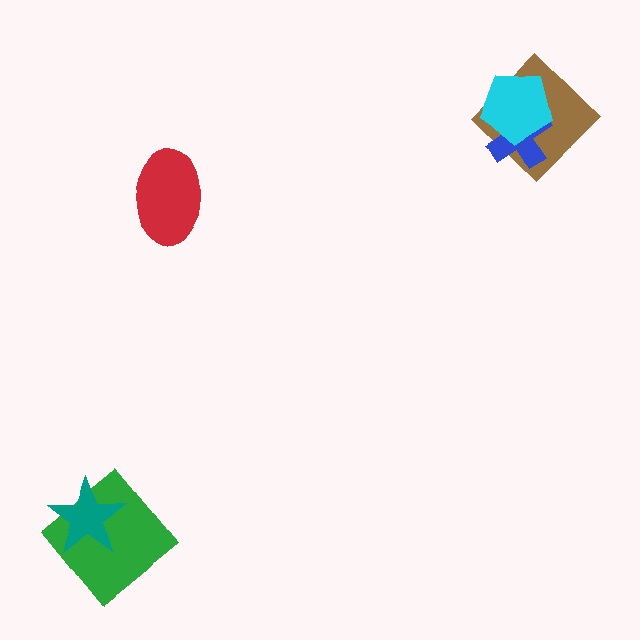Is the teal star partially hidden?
No, no other shape covers it.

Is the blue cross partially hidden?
Yes, it is partially covered by another shape.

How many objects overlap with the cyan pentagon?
2 objects overlap with the cyan pentagon.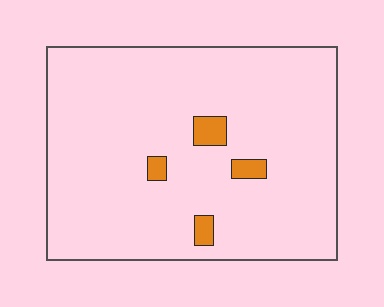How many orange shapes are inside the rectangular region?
4.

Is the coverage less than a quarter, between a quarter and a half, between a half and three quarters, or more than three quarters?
Less than a quarter.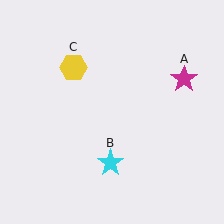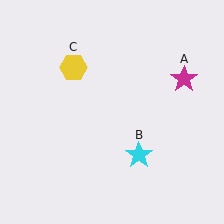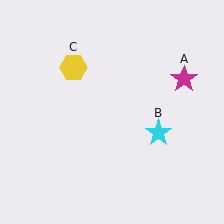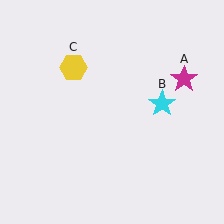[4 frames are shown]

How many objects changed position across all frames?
1 object changed position: cyan star (object B).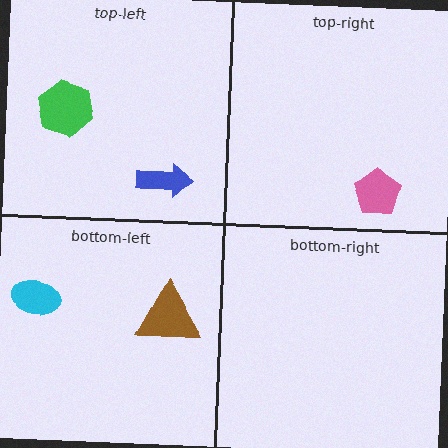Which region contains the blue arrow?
The top-left region.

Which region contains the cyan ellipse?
The bottom-left region.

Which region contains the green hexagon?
The top-left region.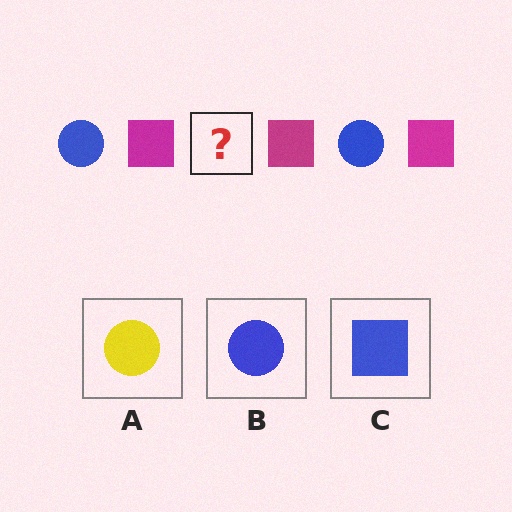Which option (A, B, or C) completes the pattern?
B.